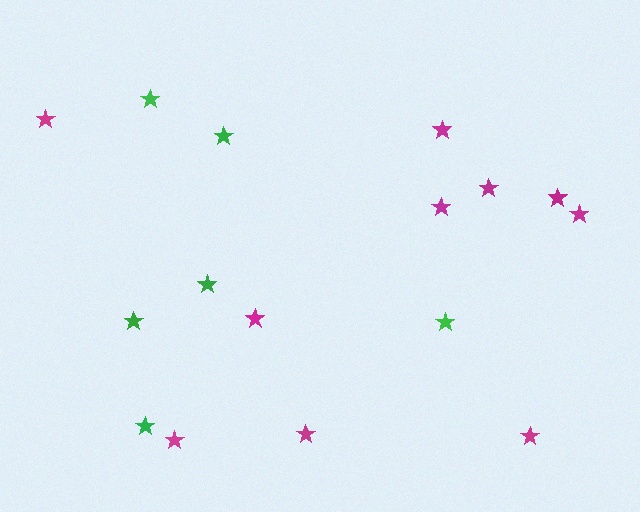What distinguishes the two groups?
There are 2 groups: one group of green stars (6) and one group of magenta stars (10).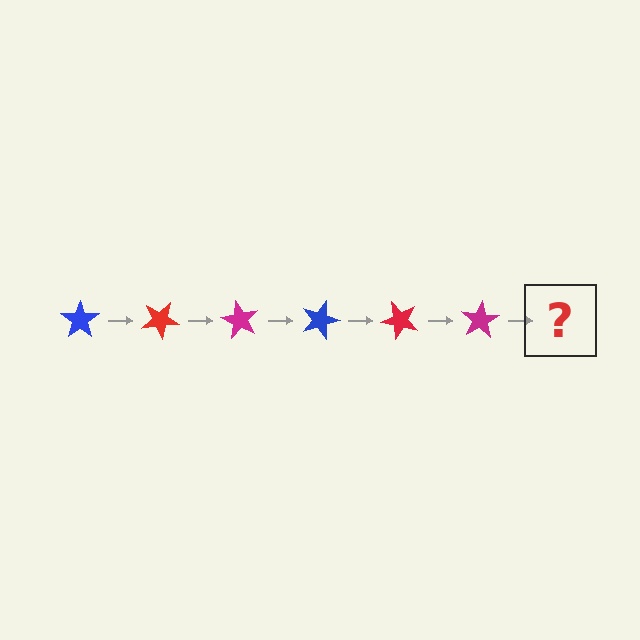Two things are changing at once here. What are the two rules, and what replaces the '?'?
The two rules are that it rotates 30 degrees each step and the color cycles through blue, red, and magenta. The '?' should be a blue star, rotated 180 degrees from the start.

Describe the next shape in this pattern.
It should be a blue star, rotated 180 degrees from the start.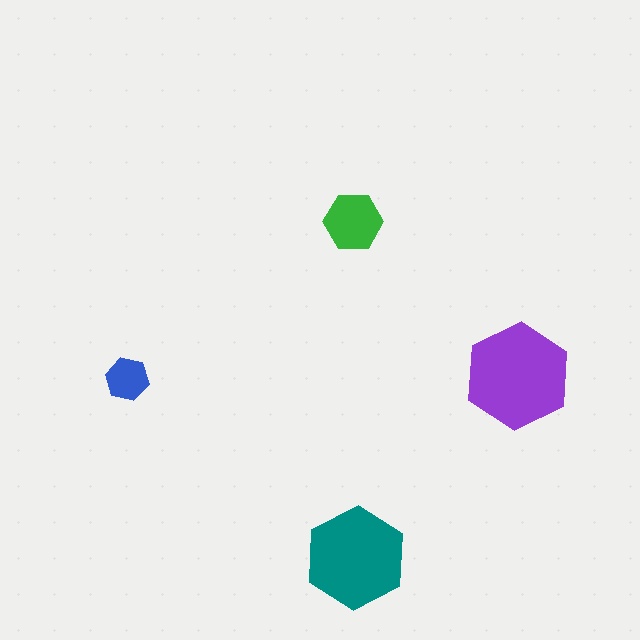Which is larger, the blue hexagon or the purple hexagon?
The purple one.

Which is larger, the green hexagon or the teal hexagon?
The teal one.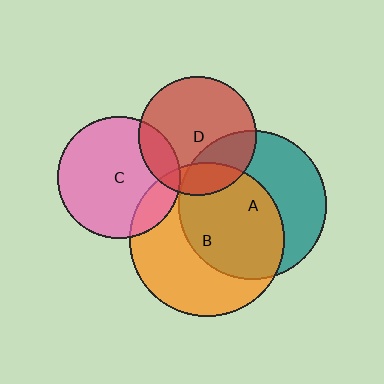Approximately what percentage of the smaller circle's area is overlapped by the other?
Approximately 20%.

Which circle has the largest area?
Circle B (orange).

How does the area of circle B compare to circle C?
Approximately 1.6 times.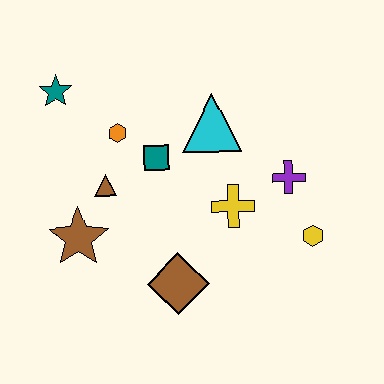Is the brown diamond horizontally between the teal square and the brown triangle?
No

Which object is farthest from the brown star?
The yellow hexagon is farthest from the brown star.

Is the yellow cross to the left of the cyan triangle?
No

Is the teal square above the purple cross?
Yes